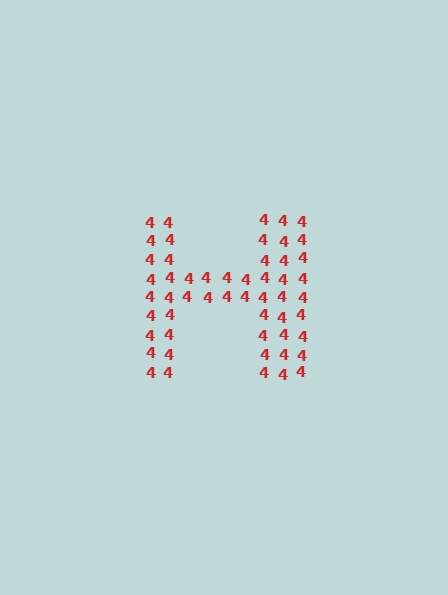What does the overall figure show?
The overall figure shows the letter H.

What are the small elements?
The small elements are digit 4's.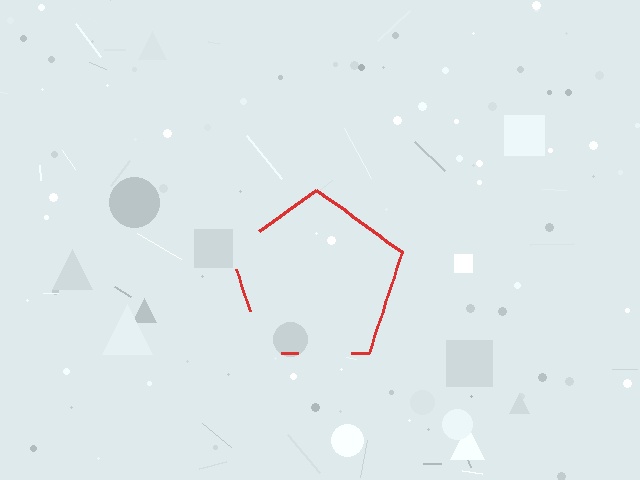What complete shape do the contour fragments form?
The contour fragments form a pentagon.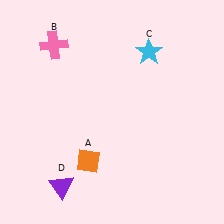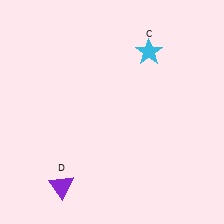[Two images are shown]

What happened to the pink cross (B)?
The pink cross (B) was removed in Image 2. It was in the top-left area of Image 1.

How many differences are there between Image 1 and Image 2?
There are 2 differences between the two images.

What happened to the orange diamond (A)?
The orange diamond (A) was removed in Image 2. It was in the bottom-left area of Image 1.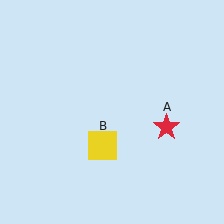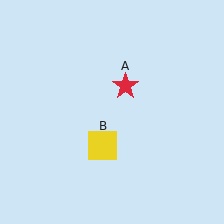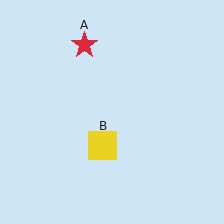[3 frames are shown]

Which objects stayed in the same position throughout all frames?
Yellow square (object B) remained stationary.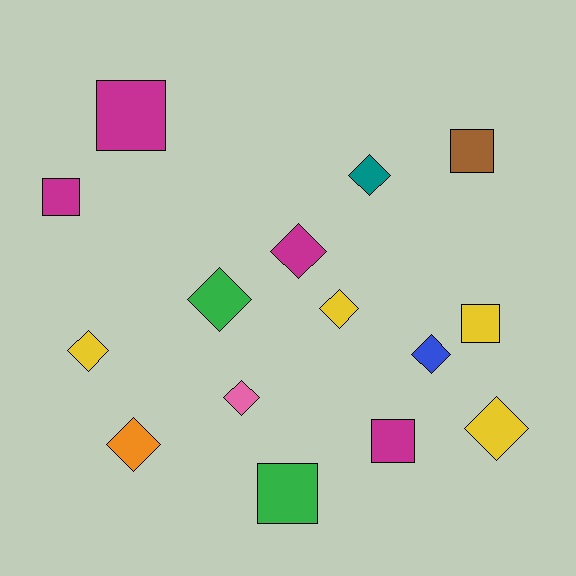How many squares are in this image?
There are 6 squares.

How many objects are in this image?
There are 15 objects.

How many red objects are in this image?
There are no red objects.